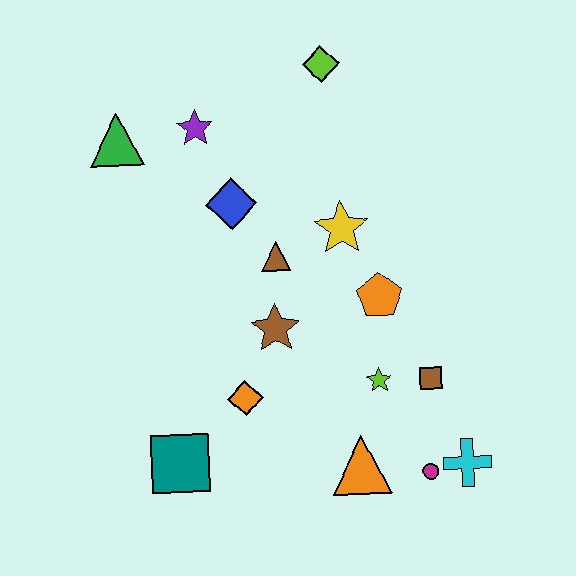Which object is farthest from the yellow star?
The teal square is farthest from the yellow star.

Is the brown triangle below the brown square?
No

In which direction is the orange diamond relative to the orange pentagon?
The orange diamond is to the left of the orange pentagon.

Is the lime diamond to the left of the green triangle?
No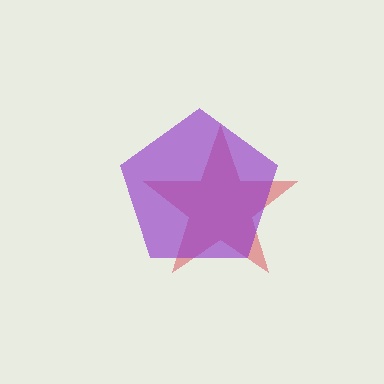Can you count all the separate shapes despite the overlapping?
Yes, there are 2 separate shapes.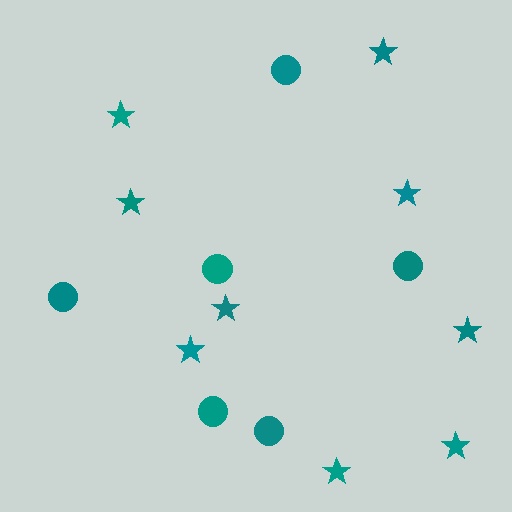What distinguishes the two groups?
There are 2 groups: one group of circles (6) and one group of stars (9).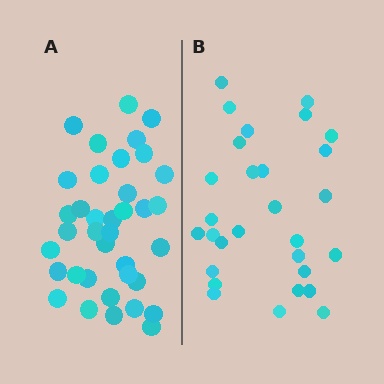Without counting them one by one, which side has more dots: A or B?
Region A (the left region) has more dots.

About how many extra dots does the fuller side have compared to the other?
Region A has roughly 8 or so more dots than region B.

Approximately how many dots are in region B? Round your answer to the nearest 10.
About 30 dots. (The exact count is 29, which rounds to 30.)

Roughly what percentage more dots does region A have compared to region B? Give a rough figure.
About 30% more.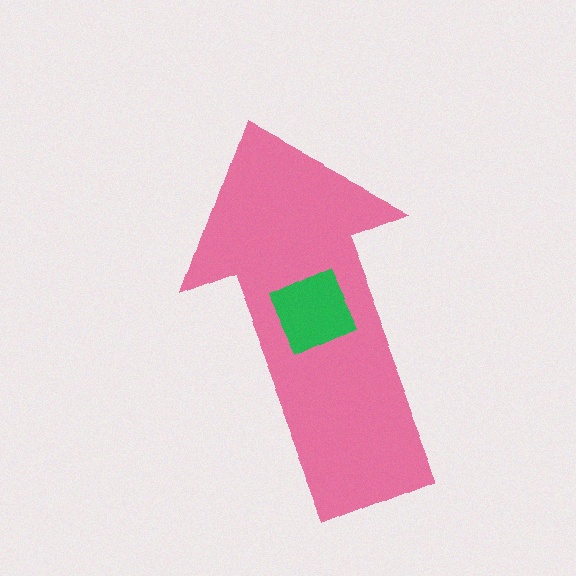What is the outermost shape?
The pink arrow.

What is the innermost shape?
The green square.